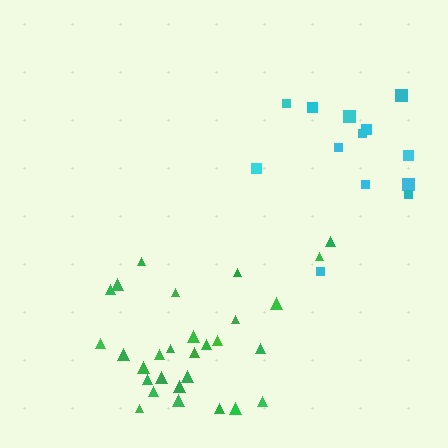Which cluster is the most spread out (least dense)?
Cyan.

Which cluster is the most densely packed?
Green.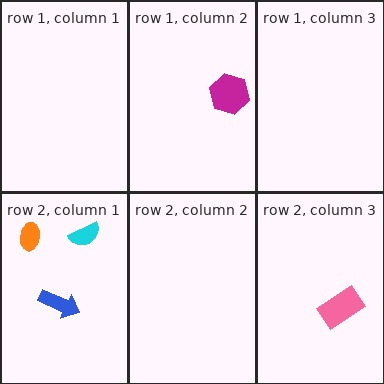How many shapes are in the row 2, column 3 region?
1.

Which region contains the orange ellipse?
The row 2, column 1 region.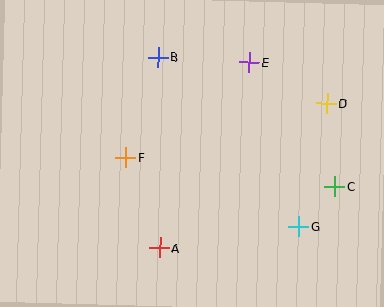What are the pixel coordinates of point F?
Point F is at (125, 158).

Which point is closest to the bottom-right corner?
Point G is closest to the bottom-right corner.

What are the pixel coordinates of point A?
Point A is at (160, 248).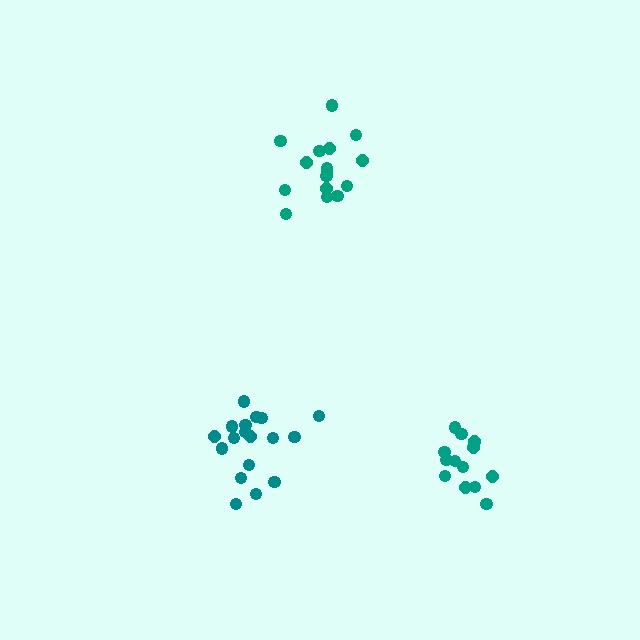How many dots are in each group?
Group 1: 16 dots, Group 2: 13 dots, Group 3: 18 dots (47 total).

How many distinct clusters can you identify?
There are 3 distinct clusters.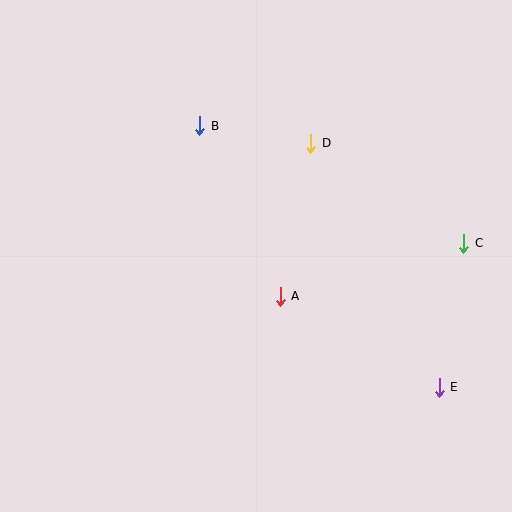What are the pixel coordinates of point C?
Point C is at (464, 243).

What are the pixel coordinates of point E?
Point E is at (439, 387).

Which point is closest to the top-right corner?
Point D is closest to the top-right corner.